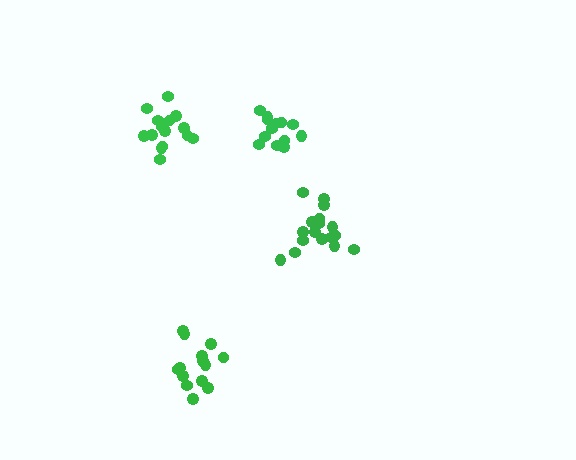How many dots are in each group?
Group 1: 17 dots, Group 2: 14 dots, Group 3: 15 dots, Group 4: 13 dots (59 total).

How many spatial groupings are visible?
There are 4 spatial groupings.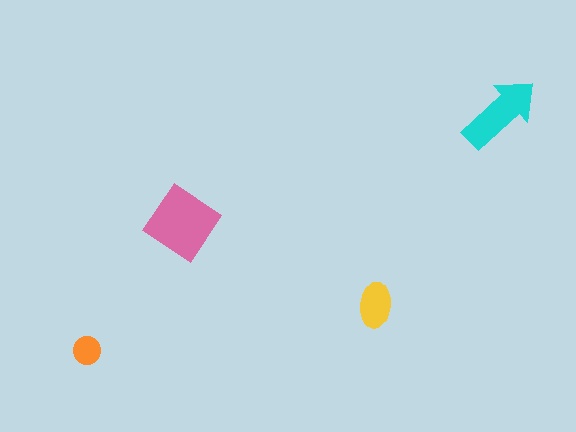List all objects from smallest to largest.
The orange circle, the yellow ellipse, the cyan arrow, the pink diamond.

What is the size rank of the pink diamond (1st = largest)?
1st.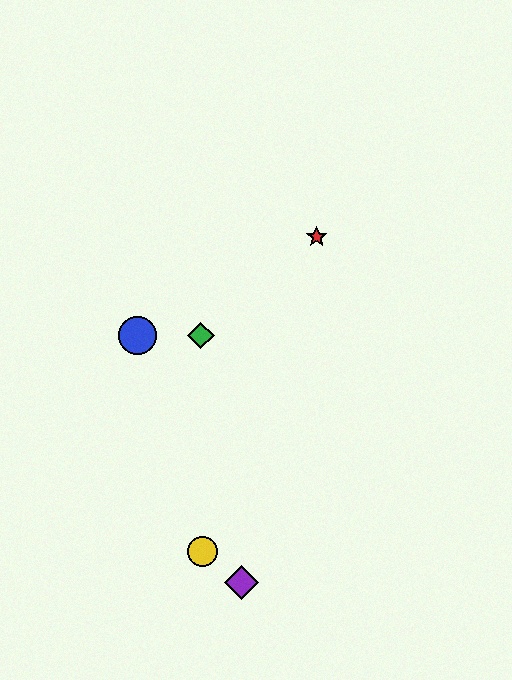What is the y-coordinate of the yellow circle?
The yellow circle is at y≈551.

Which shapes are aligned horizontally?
The blue circle, the green diamond are aligned horizontally.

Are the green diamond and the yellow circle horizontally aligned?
No, the green diamond is at y≈336 and the yellow circle is at y≈551.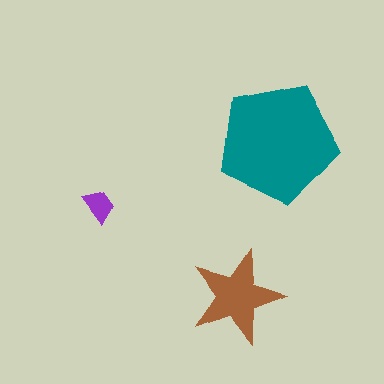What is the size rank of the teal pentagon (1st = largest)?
1st.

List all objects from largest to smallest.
The teal pentagon, the brown star, the purple trapezoid.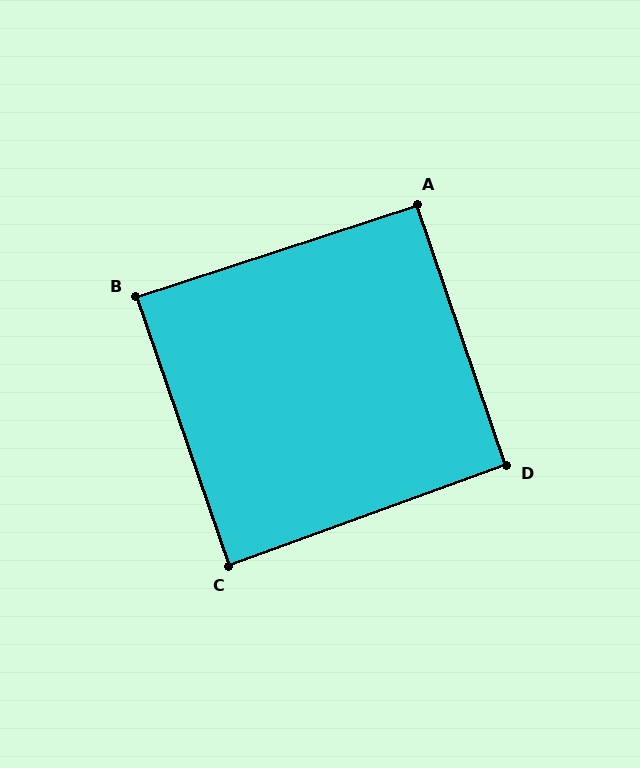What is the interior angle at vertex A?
Approximately 91 degrees (approximately right).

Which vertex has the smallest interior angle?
B, at approximately 89 degrees.